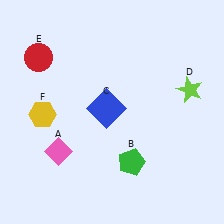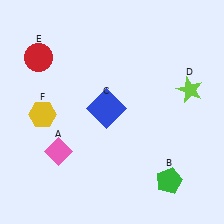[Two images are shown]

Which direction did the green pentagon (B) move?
The green pentagon (B) moved right.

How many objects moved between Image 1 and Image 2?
1 object moved between the two images.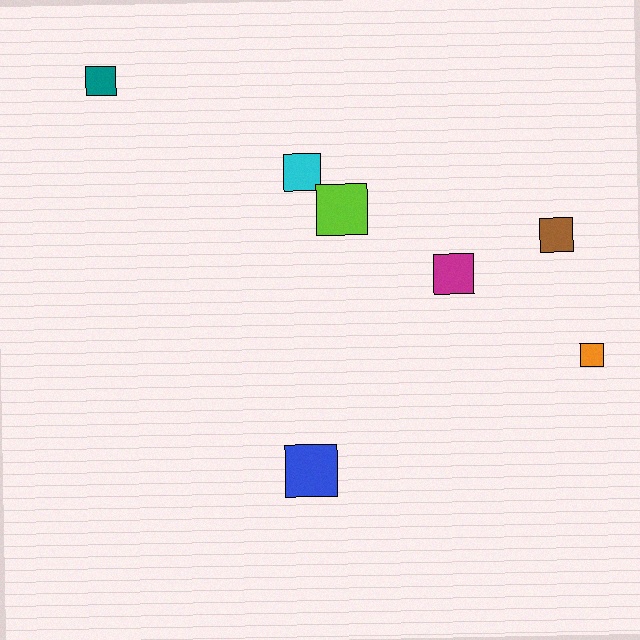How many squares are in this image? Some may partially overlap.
There are 7 squares.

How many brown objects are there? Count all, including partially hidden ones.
There is 1 brown object.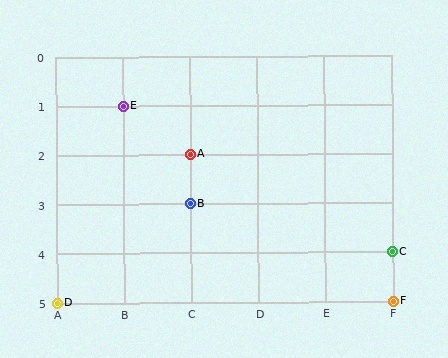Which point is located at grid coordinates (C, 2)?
Point A is at (C, 2).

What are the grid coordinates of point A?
Point A is at grid coordinates (C, 2).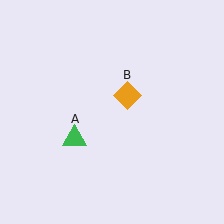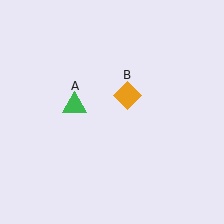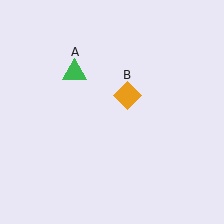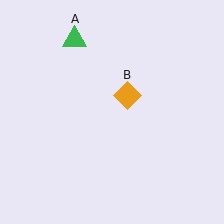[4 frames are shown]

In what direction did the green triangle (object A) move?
The green triangle (object A) moved up.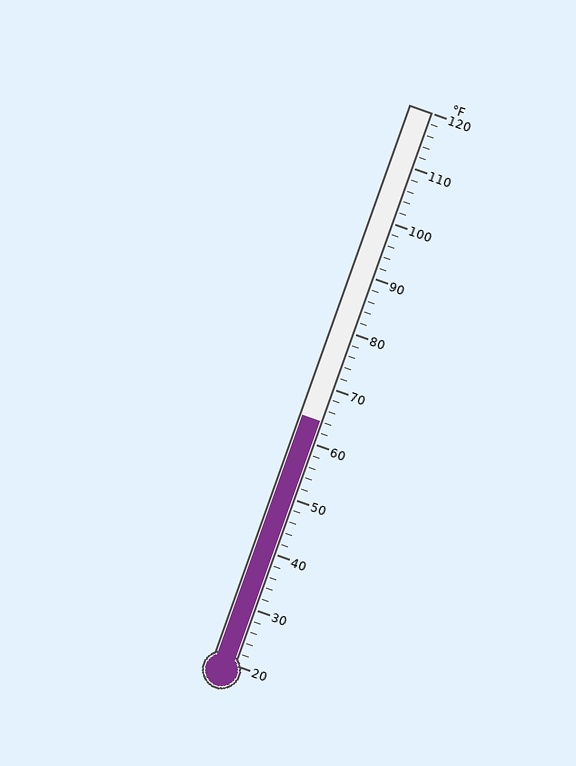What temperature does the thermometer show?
The thermometer shows approximately 64°F.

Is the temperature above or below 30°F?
The temperature is above 30°F.